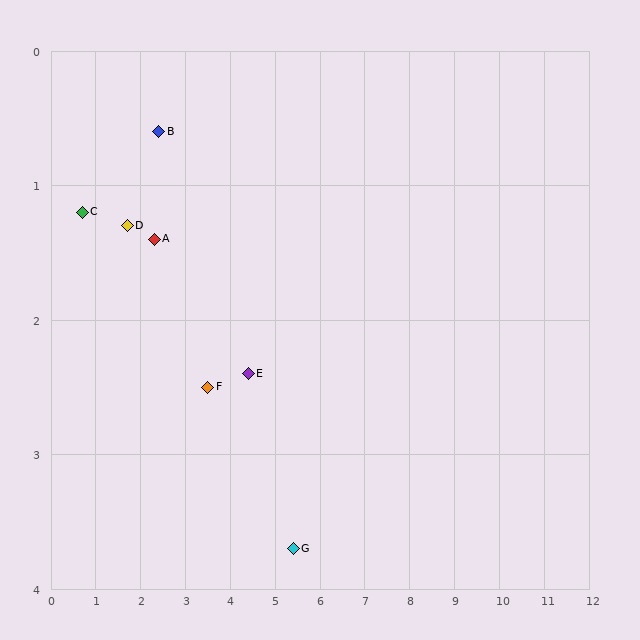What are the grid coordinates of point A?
Point A is at approximately (2.3, 1.4).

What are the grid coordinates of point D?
Point D is at approximately (1.7, 1.3).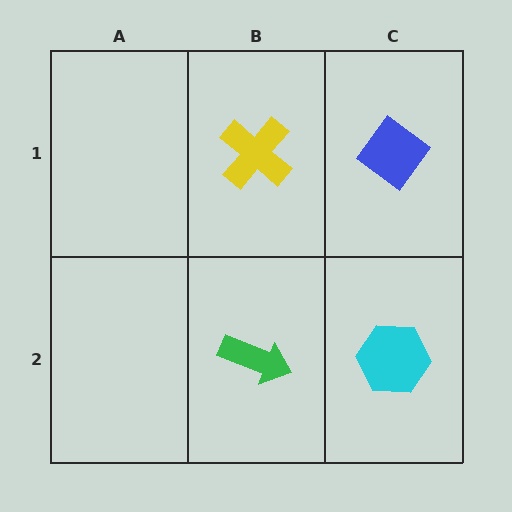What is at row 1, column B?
A yellow cross.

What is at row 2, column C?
A cyan hexagon.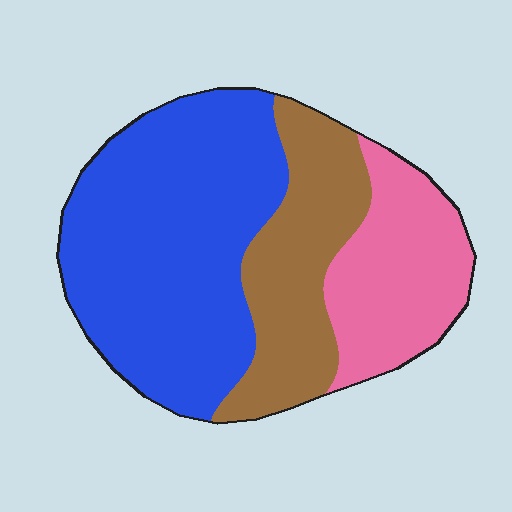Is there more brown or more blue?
Blue.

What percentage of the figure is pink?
Pink covers 23% of the figure.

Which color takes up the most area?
Blue, at roughly 50%.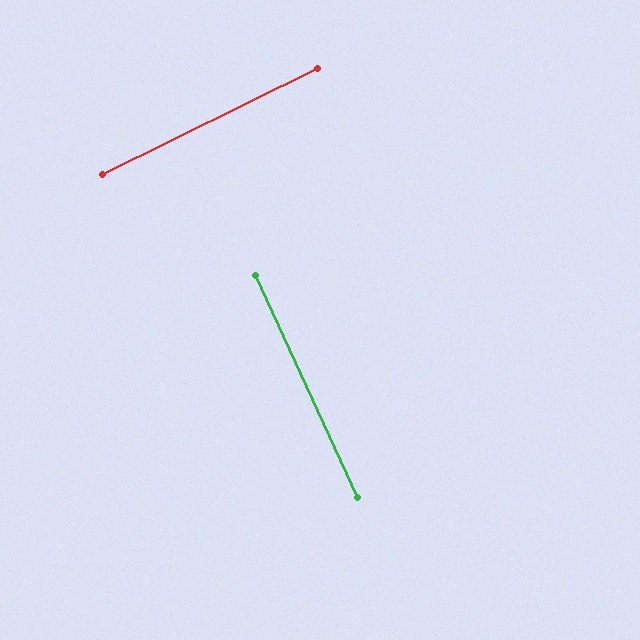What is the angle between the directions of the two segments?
Approximately 89 degrees.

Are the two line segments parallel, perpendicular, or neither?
Perpendicular — they meet at approximately 89°.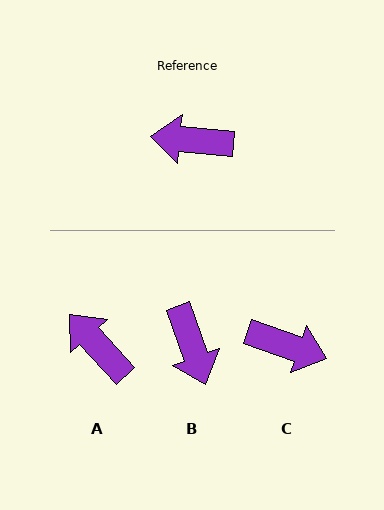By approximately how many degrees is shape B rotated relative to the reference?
Approximately 115 degrees counter-clockwise.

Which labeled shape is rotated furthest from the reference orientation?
C, about 167 degrees away.